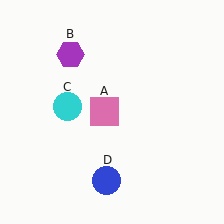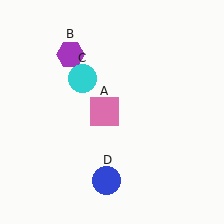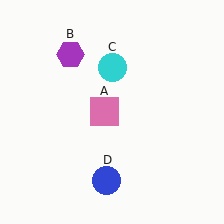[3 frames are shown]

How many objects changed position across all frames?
1 object changed position: cyan circle (object C).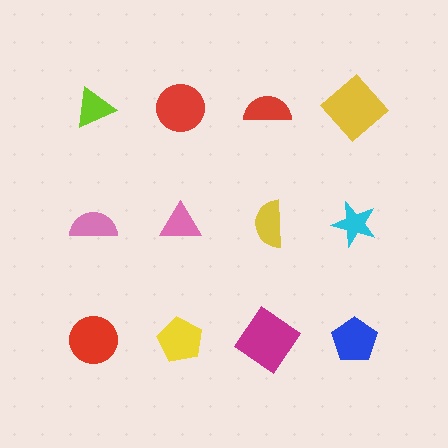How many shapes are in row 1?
4 shapes.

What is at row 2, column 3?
A yellow semicircle.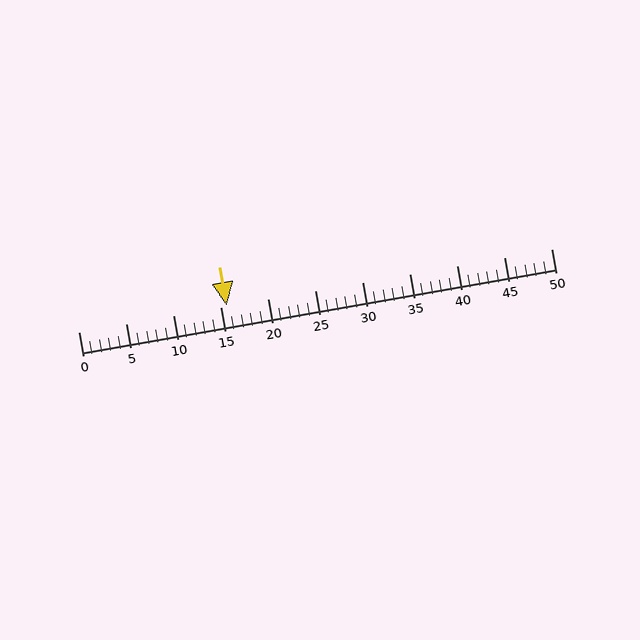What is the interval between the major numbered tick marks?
The major tick marks are spaced 5 units apart.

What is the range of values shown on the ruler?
The ruler shows values from 0 to 50.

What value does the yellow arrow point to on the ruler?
The yellow arrow points to approximately 16.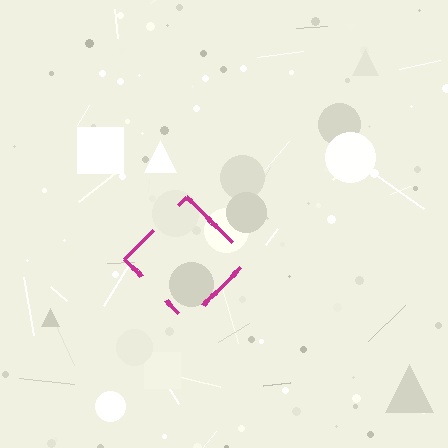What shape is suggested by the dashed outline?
The dashed outline suggests a diamond.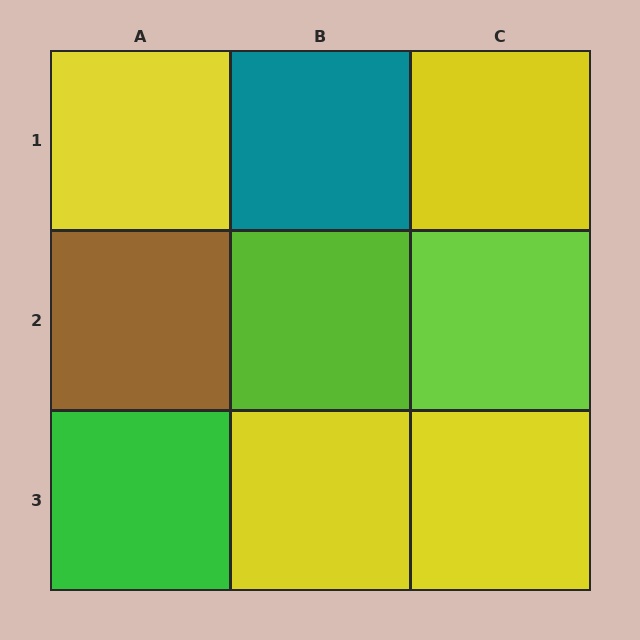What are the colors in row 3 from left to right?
Green, yellow, yellow.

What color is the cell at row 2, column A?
Brown.